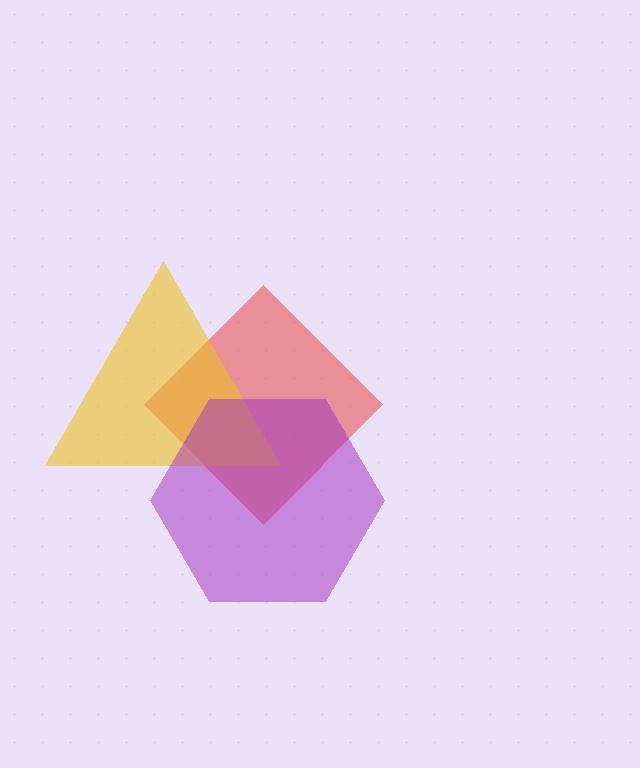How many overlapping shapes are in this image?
There are 3 overlapping shapes in the image.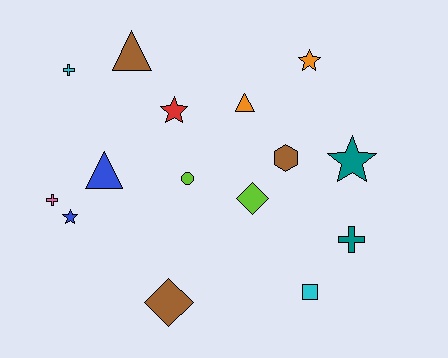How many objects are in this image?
There are 15 objects.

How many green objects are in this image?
There are no green objects.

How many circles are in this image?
There is 1 circle.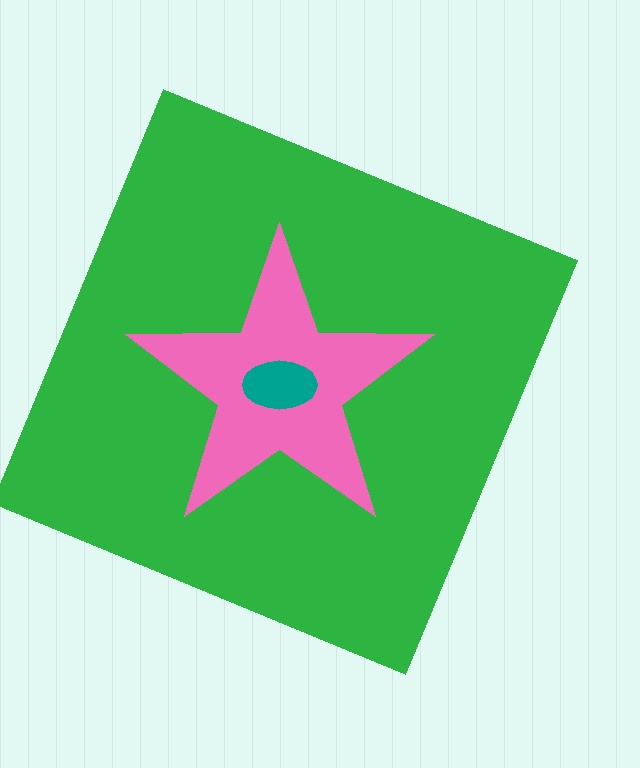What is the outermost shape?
The green square.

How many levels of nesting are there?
3.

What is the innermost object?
The teal ellipse.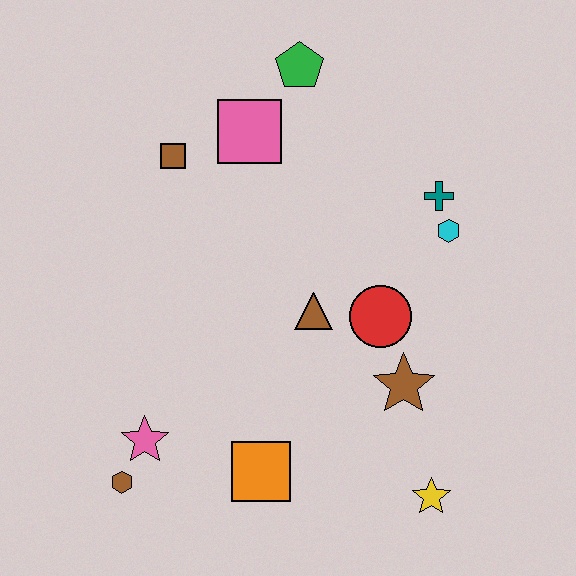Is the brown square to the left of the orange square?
Yes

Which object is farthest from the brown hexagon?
The green pentagon is farthest from the brown hexagon.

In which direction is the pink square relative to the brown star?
The pink square is above the brown star.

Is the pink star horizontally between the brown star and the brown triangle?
No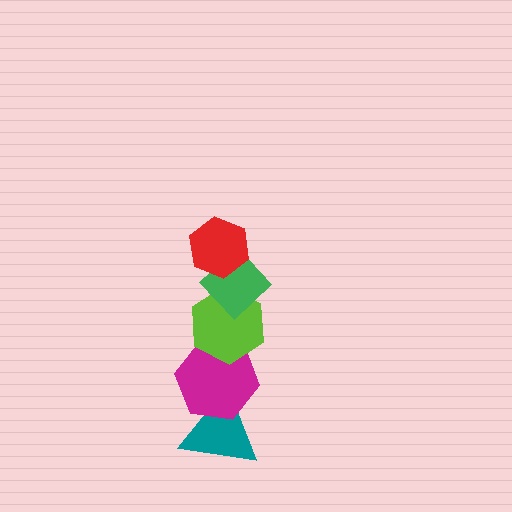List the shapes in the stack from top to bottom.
From top to bottom: the red hexagon, the green diamond, the lime hexagon, the magenta hexagon, the teal triangle.